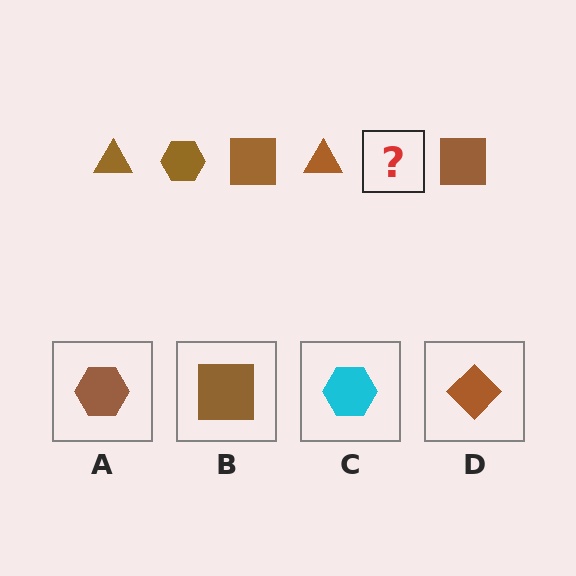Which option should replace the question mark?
Option A.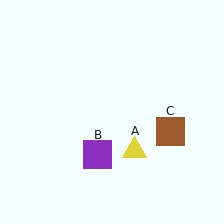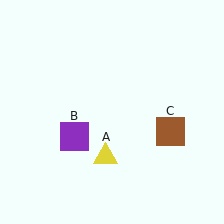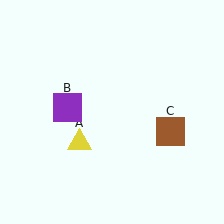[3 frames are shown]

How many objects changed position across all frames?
2 objects changed position: yellow triangle (object A), purple square (object B).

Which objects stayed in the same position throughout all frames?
Brown square (object C) remained stationary.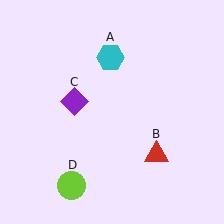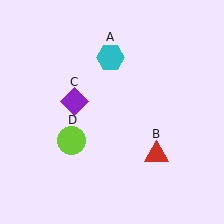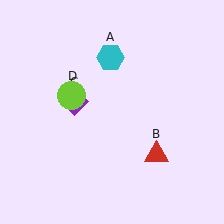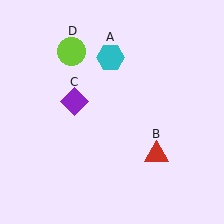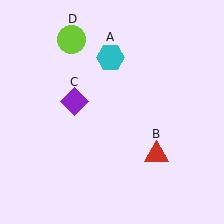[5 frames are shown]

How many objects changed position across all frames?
1 object changed position: lime circle (object D).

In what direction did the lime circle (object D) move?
The lime circle (object D) moved up.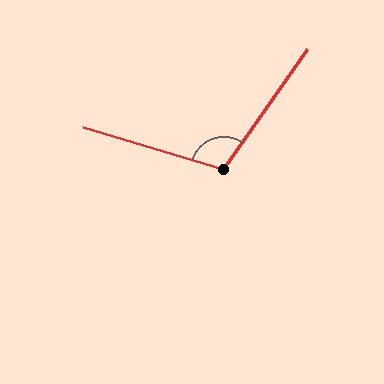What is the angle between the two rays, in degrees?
Approximately 108 degrees.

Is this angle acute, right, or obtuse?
It is obtuse.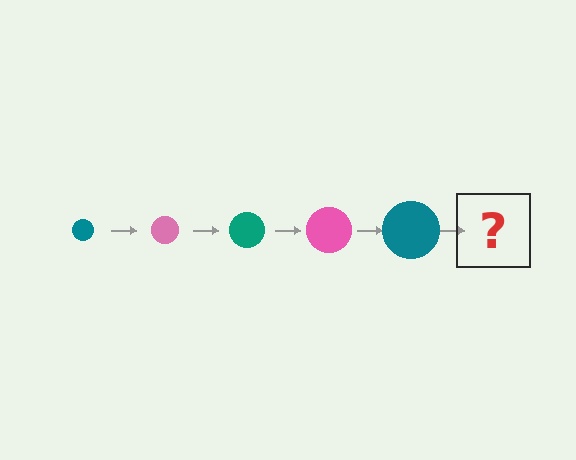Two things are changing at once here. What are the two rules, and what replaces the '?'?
The two rules are that the circle grows larger each step and the color cycles through teal and pink. The '?' should be a pink circle, larger than the previous one.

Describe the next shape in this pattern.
It should be a pink circle, larger than the previous one.